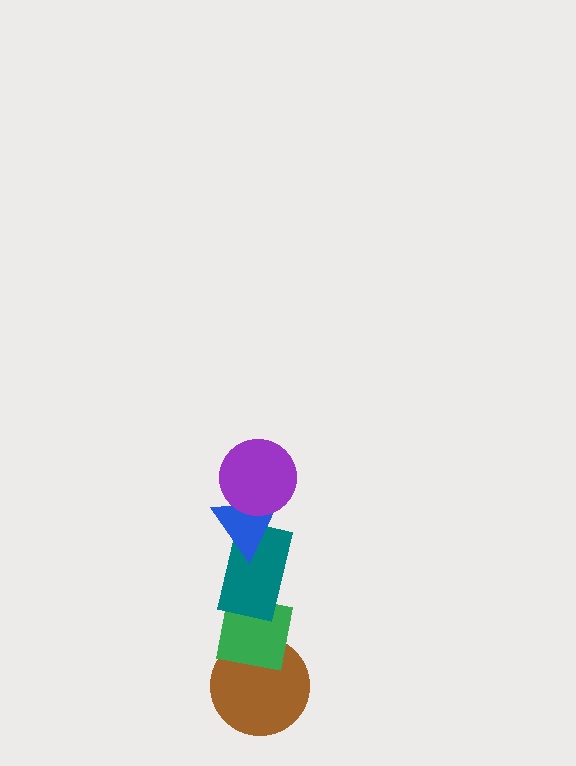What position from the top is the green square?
The green square is 4th from the top.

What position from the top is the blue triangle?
The blue triangle is 2nd from the top.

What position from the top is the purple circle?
The purple circle is 1st from the top.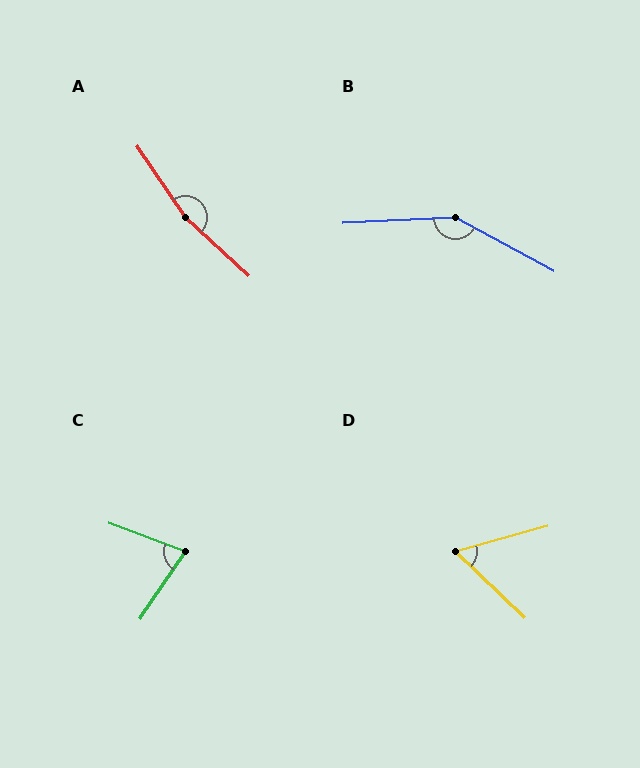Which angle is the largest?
A, at approximately 167 degrees.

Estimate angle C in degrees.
Approximately 76 degrees.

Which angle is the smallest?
D, at approximately 59 degrees.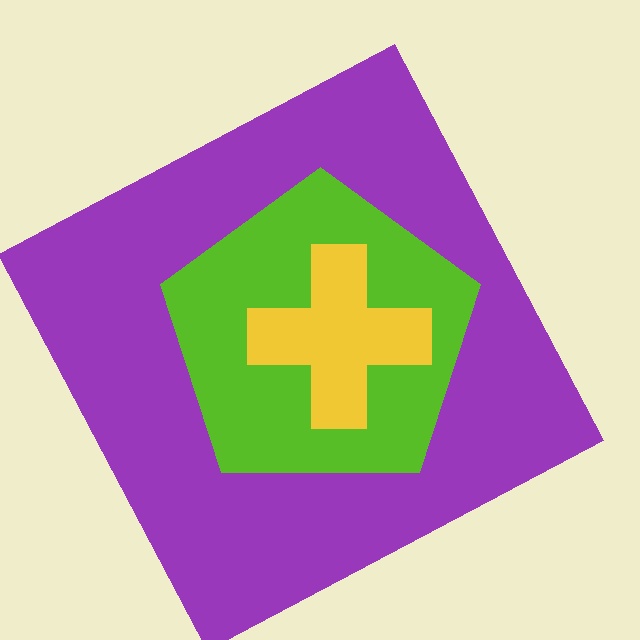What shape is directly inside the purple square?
The lime pentagon.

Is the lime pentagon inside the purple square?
Yes.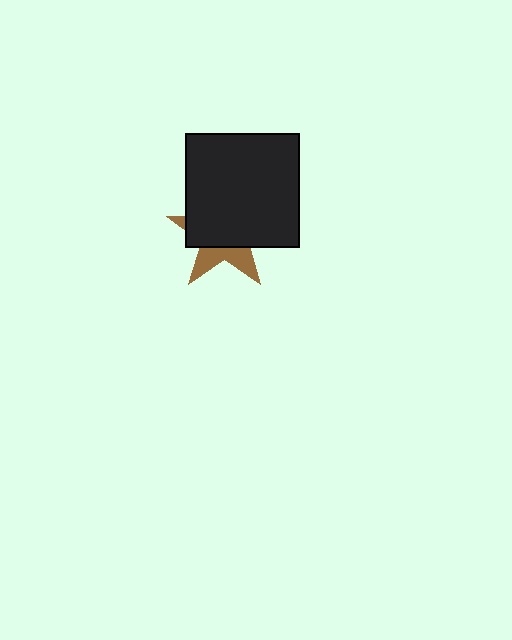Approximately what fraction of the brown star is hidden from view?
Roughly 66% of the brown star is hidden behind the black square.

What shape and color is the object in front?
The object in front is a black square.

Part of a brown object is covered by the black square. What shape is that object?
It is a star.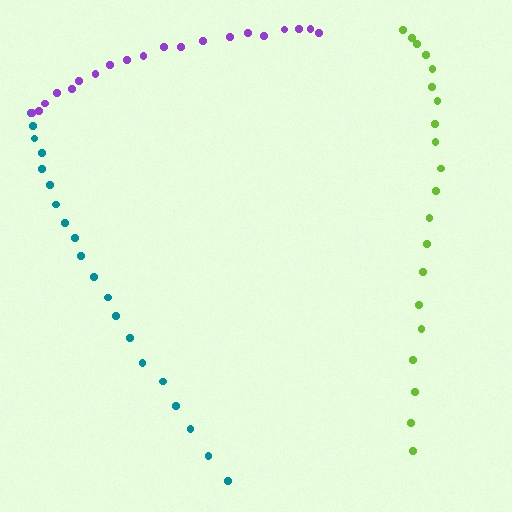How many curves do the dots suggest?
There are 3 distinct paths.